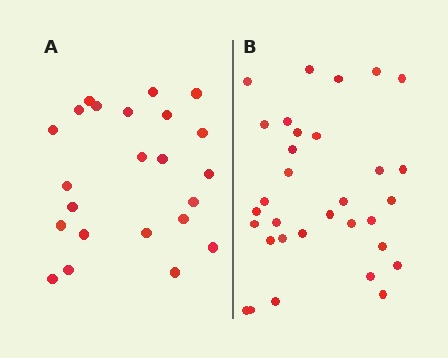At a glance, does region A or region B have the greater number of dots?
Region B (the right region) has more dots.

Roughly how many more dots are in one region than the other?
Region B has roughly 8 or so more dots than region A.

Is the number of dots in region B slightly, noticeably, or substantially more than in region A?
Region B has noticeably more, but not dramatically so. The ratio is roughly 1.4 to 1.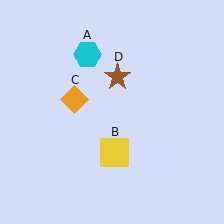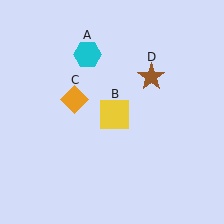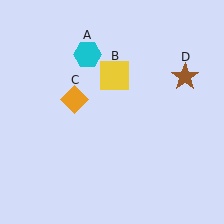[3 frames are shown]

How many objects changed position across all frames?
2 objects changed position: yellow square (object B), brown star (object D).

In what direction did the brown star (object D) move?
The brown star (object D) moved right.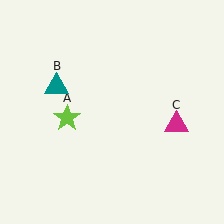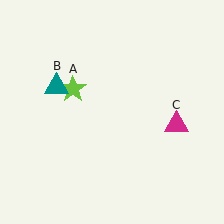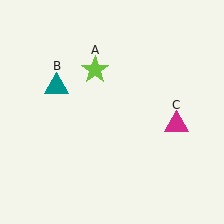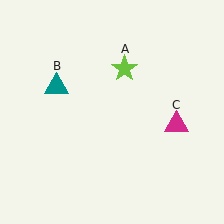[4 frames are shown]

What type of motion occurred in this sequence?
The lime star (object A) rotated clockwise around the center of the scene.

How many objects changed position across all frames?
1 object changed position: lime star (object A).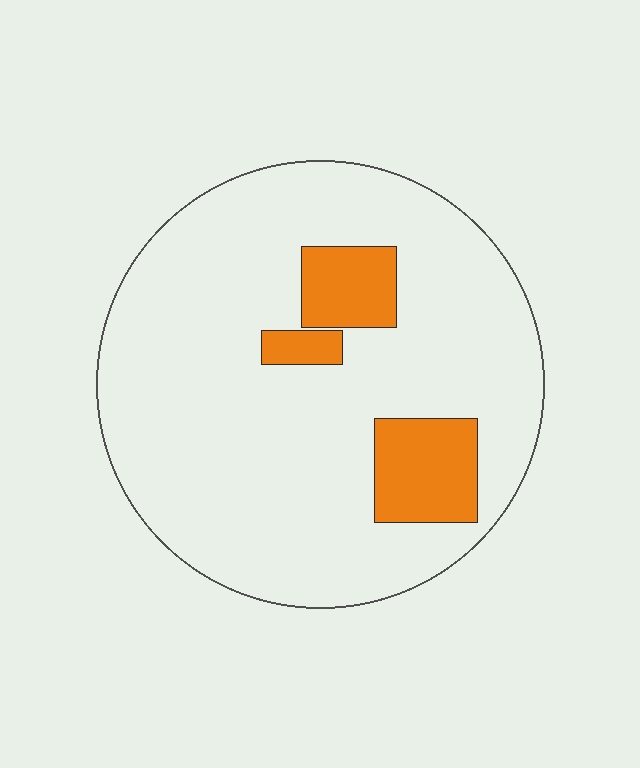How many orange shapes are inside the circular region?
3.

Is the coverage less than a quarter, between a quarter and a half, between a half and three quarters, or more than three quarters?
Less than a quarter.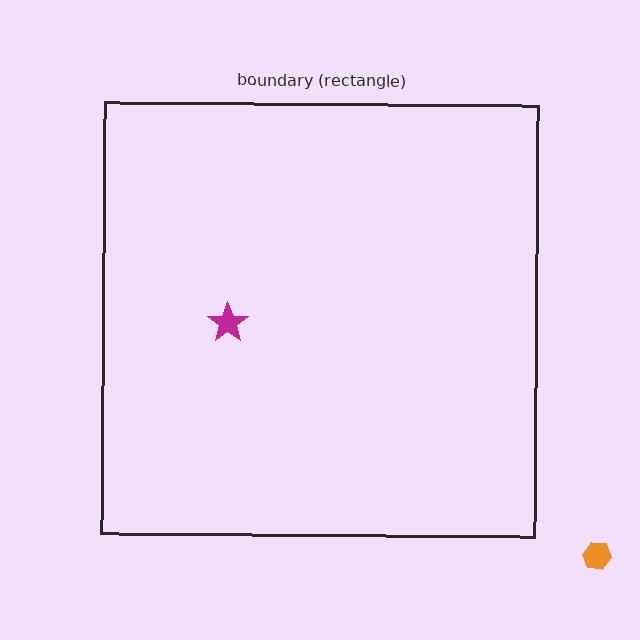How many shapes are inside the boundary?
1 inside, 1 outside.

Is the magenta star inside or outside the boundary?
Inside.